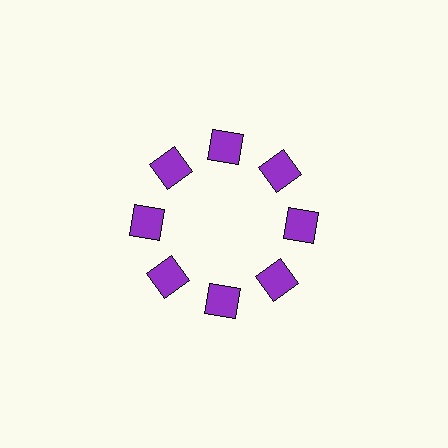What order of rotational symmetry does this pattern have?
This pattern has 8-fold rotational symmetry.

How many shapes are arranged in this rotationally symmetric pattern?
There are 8 shapes, arranged in 8 groups of 1.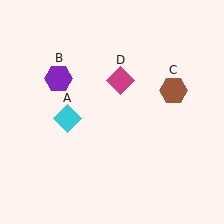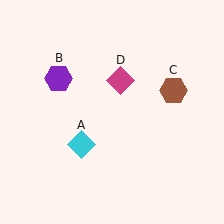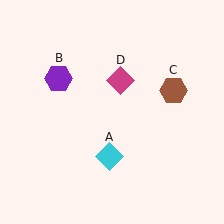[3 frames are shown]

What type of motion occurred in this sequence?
The cyan diamond (object A) rotated counterclockwise around the center of the scene.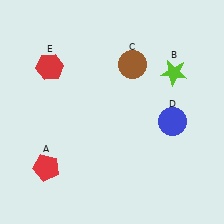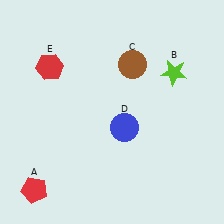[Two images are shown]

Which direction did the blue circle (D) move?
The blue circle (D) moved left.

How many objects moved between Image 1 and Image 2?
2 objects moved between the two images.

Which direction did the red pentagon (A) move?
The red pentagon (A) moved down.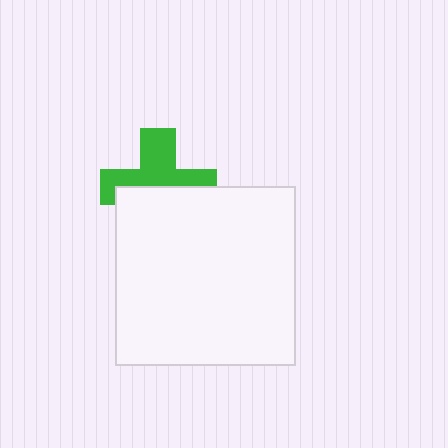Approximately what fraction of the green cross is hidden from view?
Roughly 48% of the green cross is hidden behind the white square.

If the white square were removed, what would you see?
You would see the complete green cross.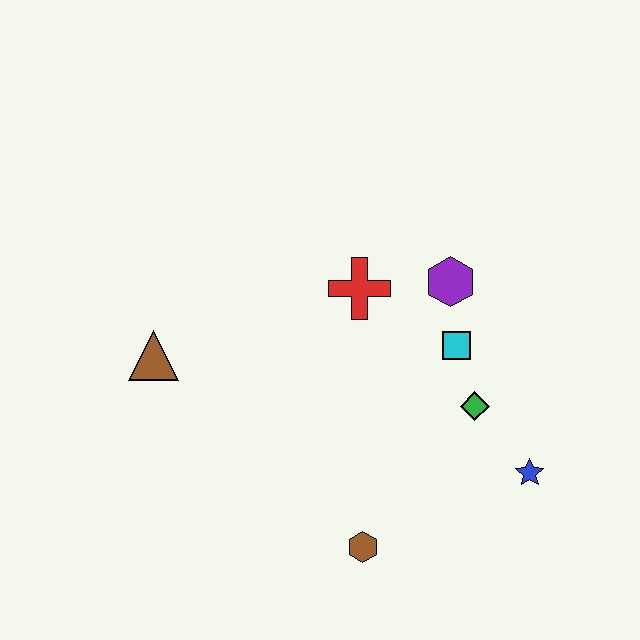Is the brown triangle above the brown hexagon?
Yes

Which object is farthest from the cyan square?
The brown triangle is farthest from the cyan square.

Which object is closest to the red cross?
The purple hexagon is closest to the red cross.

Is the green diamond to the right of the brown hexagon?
Yes